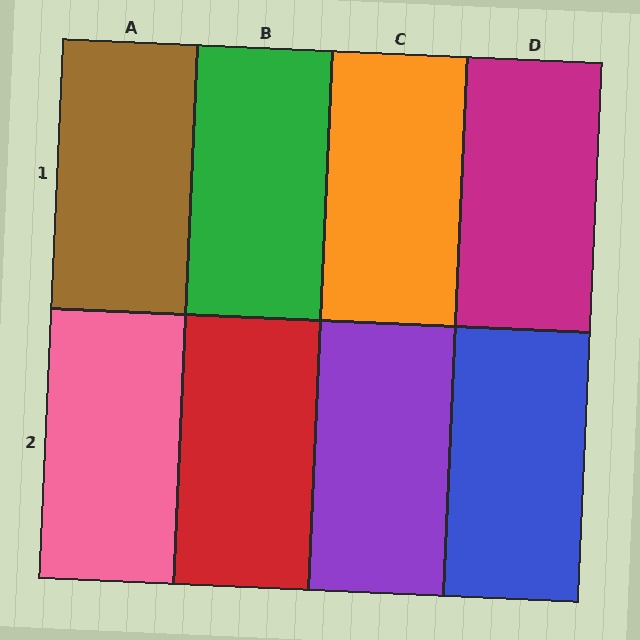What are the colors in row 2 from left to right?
Pink, red, purple, blue.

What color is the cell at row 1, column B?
Green.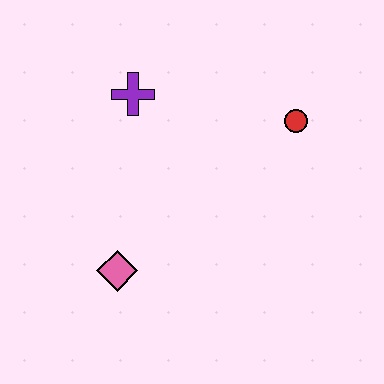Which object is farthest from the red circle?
The pink diamond is farthest from the red circle.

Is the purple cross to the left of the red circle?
Yes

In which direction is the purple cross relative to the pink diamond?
The purple cross is above the pink diamond.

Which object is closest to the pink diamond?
The purple cross is closest to the pink diamond.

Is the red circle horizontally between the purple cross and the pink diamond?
No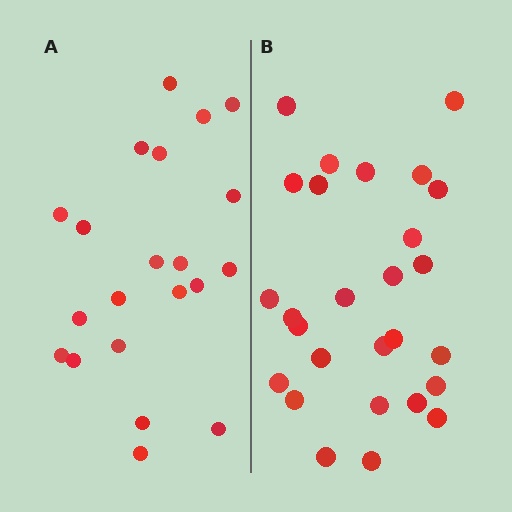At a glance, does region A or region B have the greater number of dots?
Region B (the right region) has more dots.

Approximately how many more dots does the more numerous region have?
Region B has about 6 more dots than region A.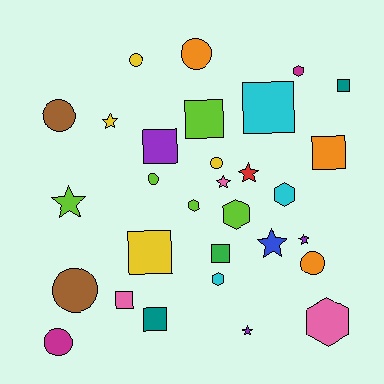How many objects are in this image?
There are 30 objects.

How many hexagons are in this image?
There are 6 hexagons.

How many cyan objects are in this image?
There are 3 cyan objects.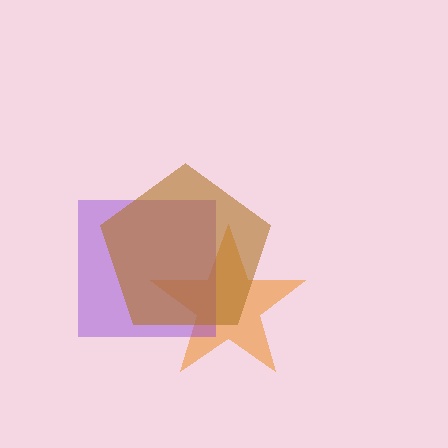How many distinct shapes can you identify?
There are 3 distinct shapes: an orange star, a purple square, a brown pentagon.